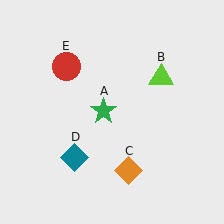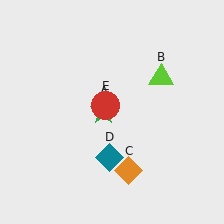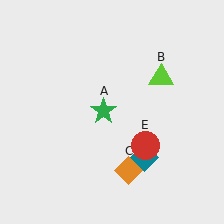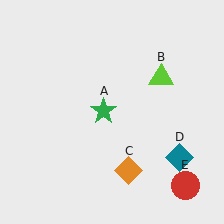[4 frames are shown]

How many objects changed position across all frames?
2 objects changed position: teal diamond (object D), red circle (object E).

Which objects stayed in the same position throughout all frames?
Green star (object A) and lime triangle (object B) and orange diamond (object C) remained stationary.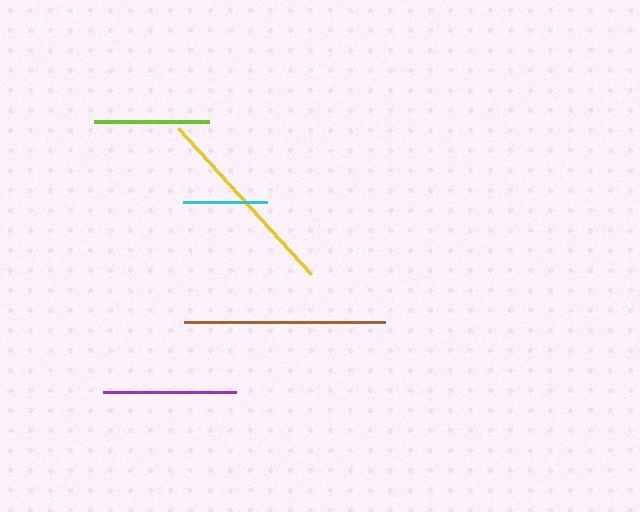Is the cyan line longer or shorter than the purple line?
The purple line is longer than the cyan line.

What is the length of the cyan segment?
The cyan segment is approximately 84 pixels long.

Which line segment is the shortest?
The cyan line is the shortest at approximately 84 pixels.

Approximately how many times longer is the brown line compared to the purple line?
The brown line is approximately 1.5 times the length of the purple line.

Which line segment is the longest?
The brown line is the longest at approximately 202 pixels.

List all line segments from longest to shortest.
From longest to shortest: brown, yellow, purple, lime, cyan.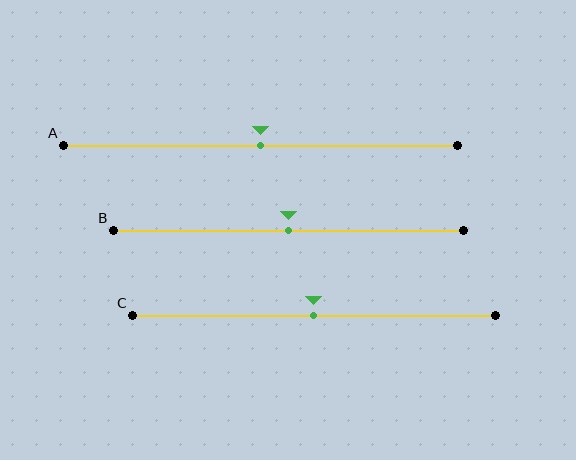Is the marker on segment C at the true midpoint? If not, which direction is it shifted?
Yes, the marker on segment C is at the true midpoint.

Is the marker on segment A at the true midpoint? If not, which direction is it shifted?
Yes, the marker on segment A is at the true midpoint.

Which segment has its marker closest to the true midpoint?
Segment A has its marker closest to the true midpoint.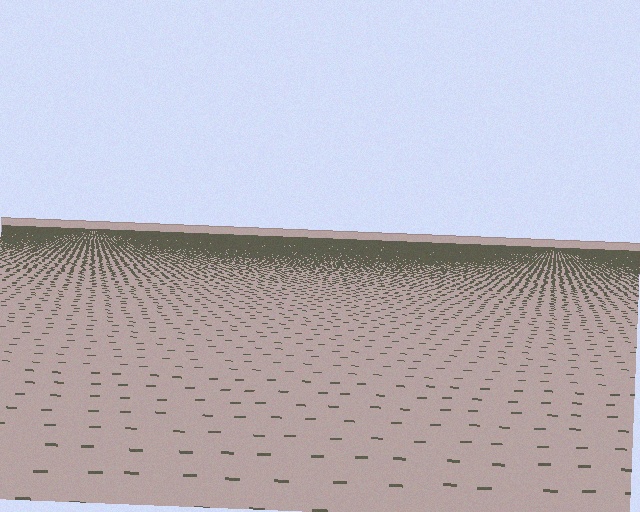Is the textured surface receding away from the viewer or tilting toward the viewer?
The surface is receding away from the viewer. Texture elements get smaller and denser toward the top.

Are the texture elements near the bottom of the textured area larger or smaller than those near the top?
Larger. Near the bottom, elements are closer to the viewer and appear at a bigger on-screen size.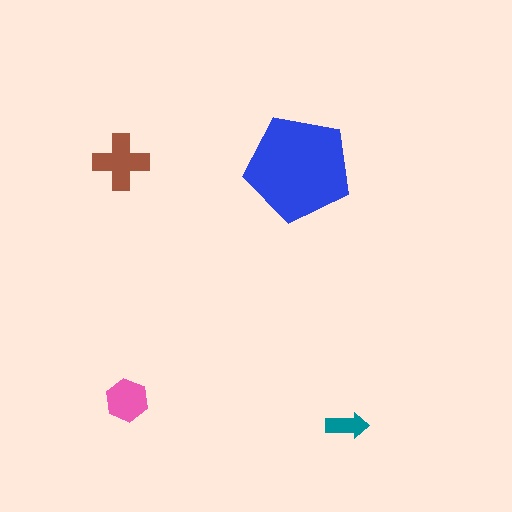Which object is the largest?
The blue pentagon.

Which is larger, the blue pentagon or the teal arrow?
The blue pentagon.